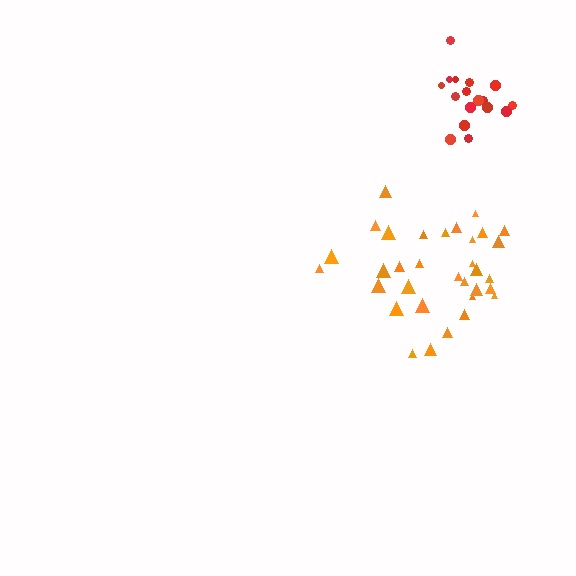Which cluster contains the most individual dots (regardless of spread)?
Orange (33).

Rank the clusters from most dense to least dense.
red, orange.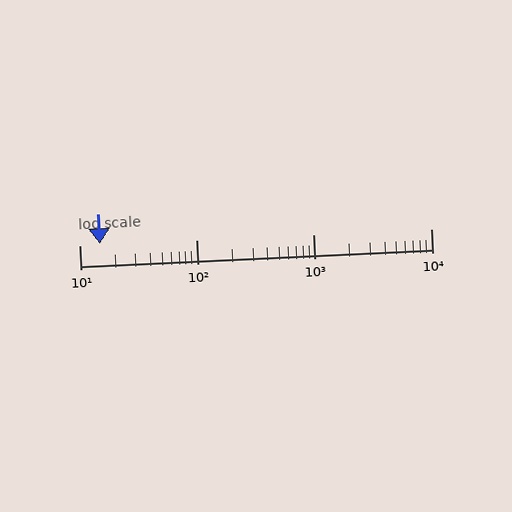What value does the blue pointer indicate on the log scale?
The pointer indicates approximately 15.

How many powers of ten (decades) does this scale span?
The scale spans 3 decades, from 10 to 10000.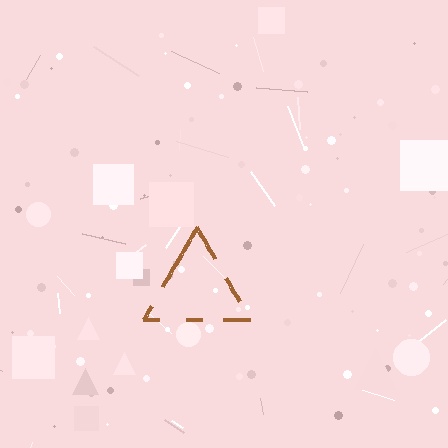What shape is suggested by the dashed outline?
The dashed outline suggests a triangle.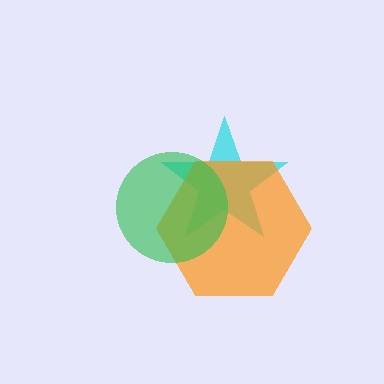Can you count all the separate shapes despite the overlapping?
Yes, there are 3 separate shapes.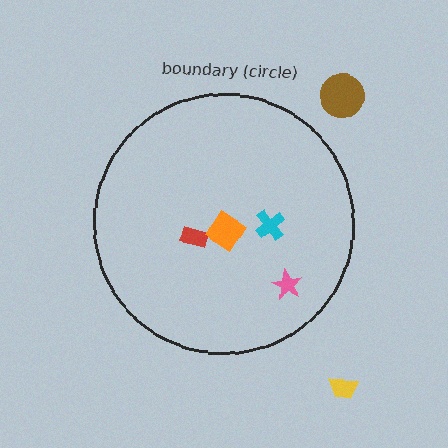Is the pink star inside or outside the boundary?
Inside.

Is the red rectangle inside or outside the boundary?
Inside.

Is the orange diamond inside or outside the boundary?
Inside.